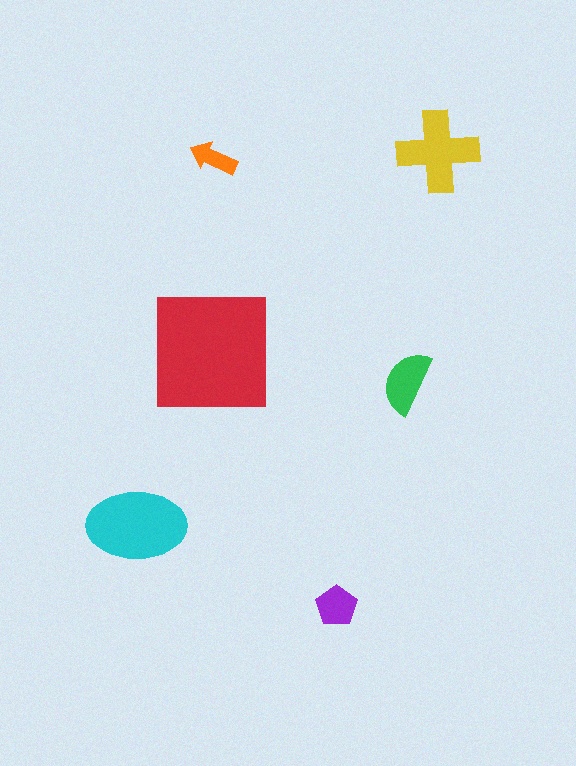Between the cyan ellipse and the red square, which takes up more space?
The red square.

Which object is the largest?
The red square.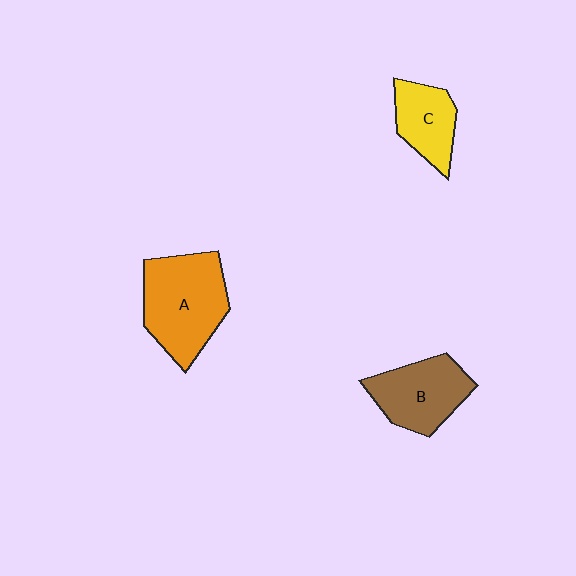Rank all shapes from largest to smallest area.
From largest to smallest: A (orange), B (brown), C (yellow).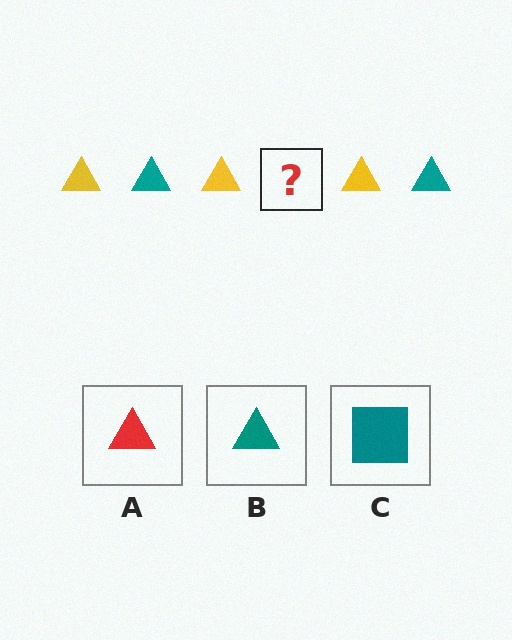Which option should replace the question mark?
Option B.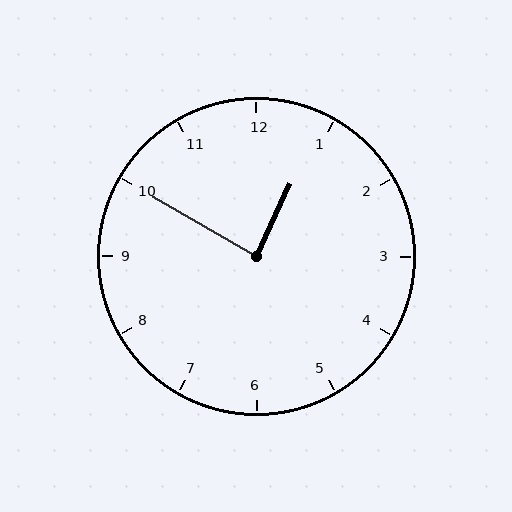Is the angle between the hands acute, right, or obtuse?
It is right.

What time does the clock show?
12:50.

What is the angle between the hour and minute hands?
Approximately 85 degrees.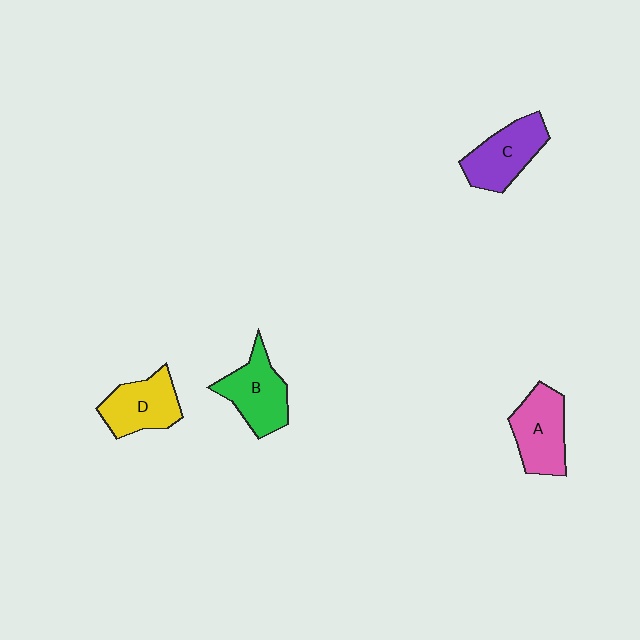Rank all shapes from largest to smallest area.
From largest to smallest: B (green), A (pink), C (purple), D (yellow).